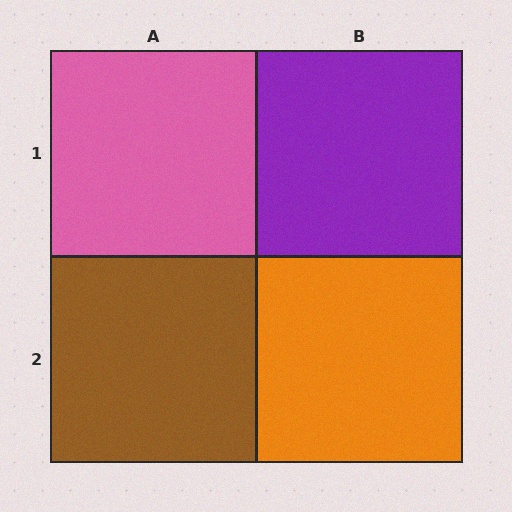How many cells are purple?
1 cell is purple.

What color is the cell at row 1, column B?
Purple.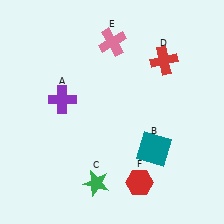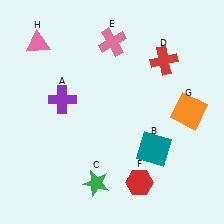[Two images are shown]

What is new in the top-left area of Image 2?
A pink triangle (H) was added in the top-left area of Image 2.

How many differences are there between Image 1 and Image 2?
There are 2 differences between the two images.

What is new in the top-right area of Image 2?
An orange square (G) was added in the top-right area of Image 2.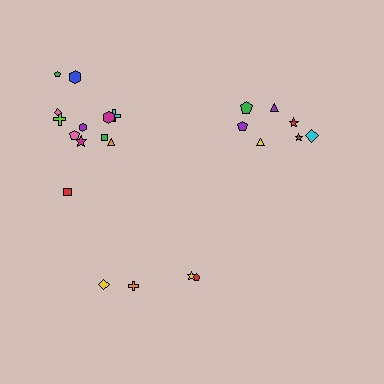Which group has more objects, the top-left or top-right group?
The top-left group.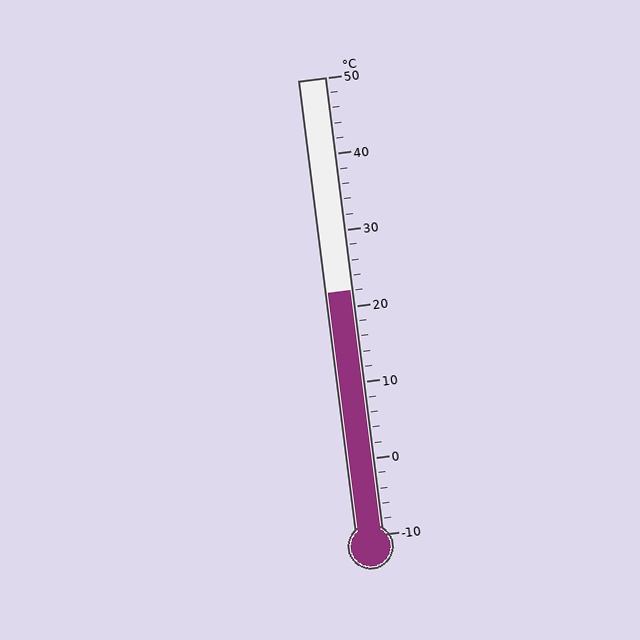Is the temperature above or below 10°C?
The temperature is above 10°C.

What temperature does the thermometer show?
The thermometer shows approximately 22°C.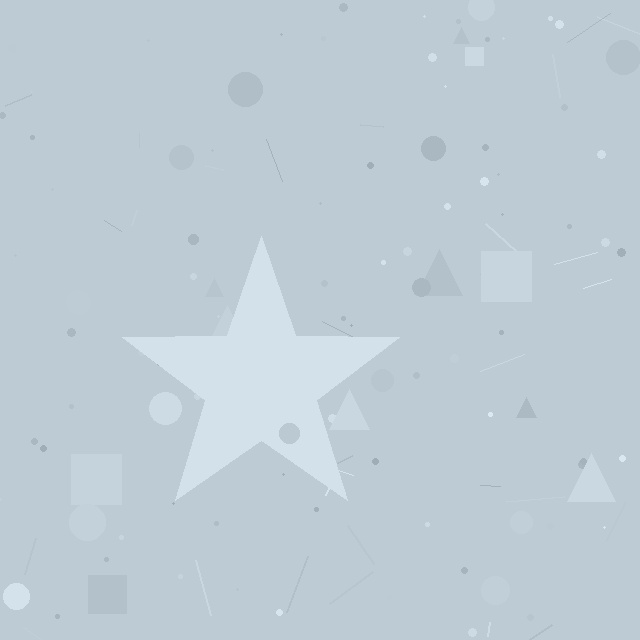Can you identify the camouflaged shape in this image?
The camouflaged shape is a star.